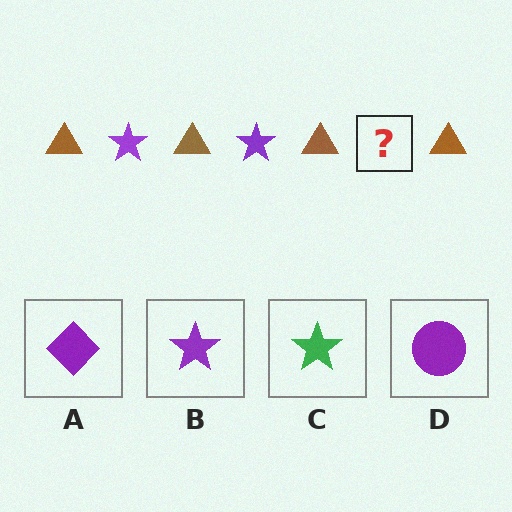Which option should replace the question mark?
Option B.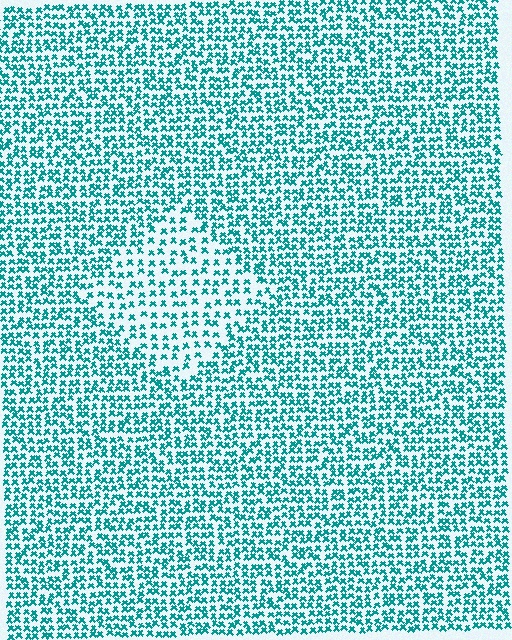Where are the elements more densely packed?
The elements are more densely packed outside the diamond boundary.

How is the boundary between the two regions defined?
The boundary is defined by a change in element density (approximately 1.7x ratio). All elements are the same color, size, and shape.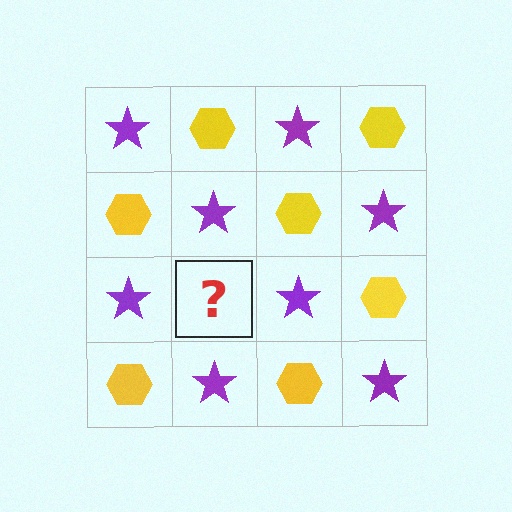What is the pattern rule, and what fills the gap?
The rule is that it alternates purple star and yellow hexagon in a checkerboard pattern. The gap should be filled with a yellow hexagon.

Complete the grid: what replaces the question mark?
The question mark should be replaced with a yellow hexagon.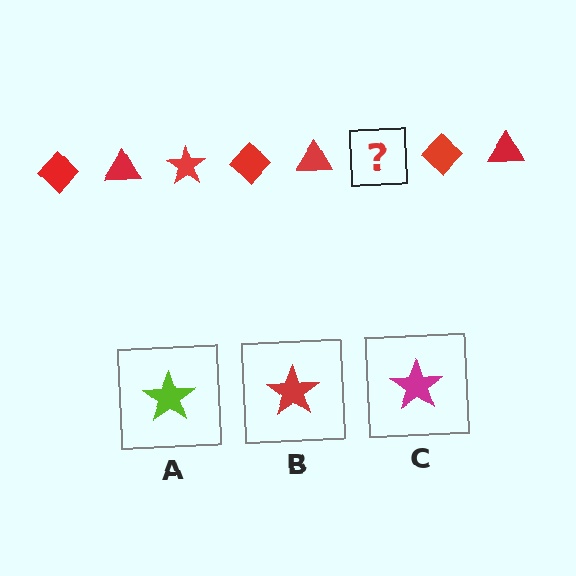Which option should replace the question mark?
Option B.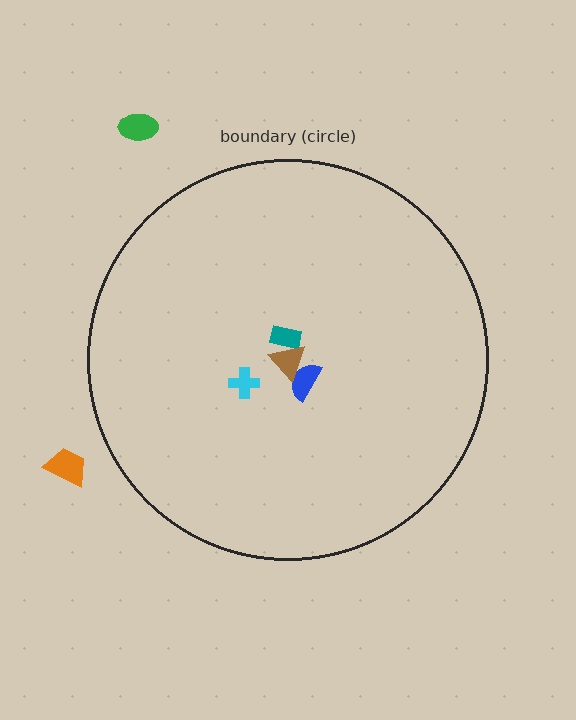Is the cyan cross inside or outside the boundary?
Inside.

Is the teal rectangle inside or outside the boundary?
Inside.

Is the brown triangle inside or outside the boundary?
Inside.